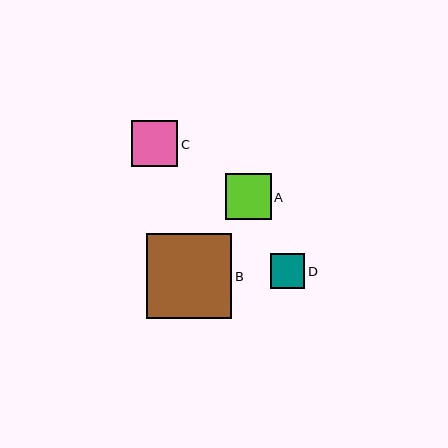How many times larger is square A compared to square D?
Square A is approximately 1.3 times the size of square D.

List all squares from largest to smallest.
From largest to smallest: B, A, C, D.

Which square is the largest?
Square B is the largest with a size of approximately 85 pixels.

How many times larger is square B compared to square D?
Square B is approximately 2.5 times the size of square D.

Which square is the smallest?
Square D is the smallest with a size of approximately 34 pixels.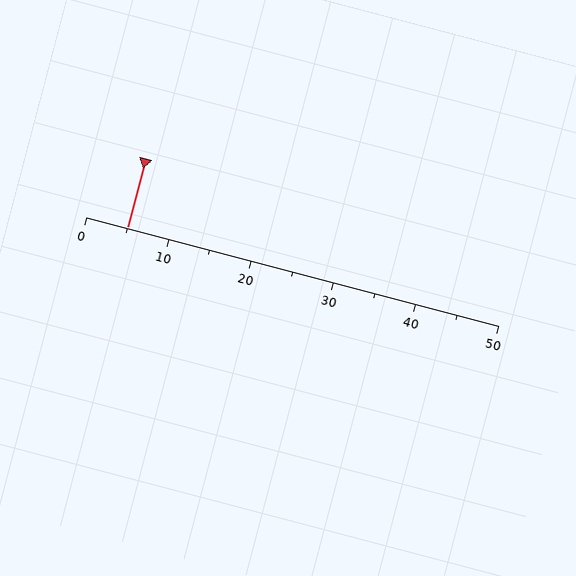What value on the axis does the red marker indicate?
The marker indicates approximately 5.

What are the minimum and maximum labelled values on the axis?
The axis runs from 0 to 50.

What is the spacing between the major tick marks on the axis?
The major ticks are spaced 10 apart.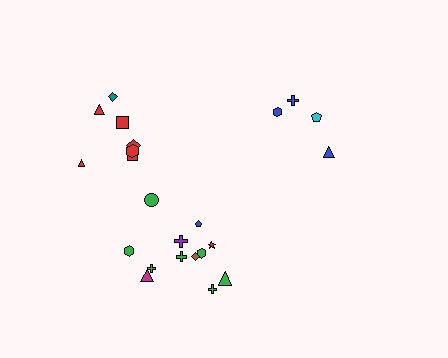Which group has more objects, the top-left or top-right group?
The top-left group.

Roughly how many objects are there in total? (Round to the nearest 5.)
Roughly 25 objects in total.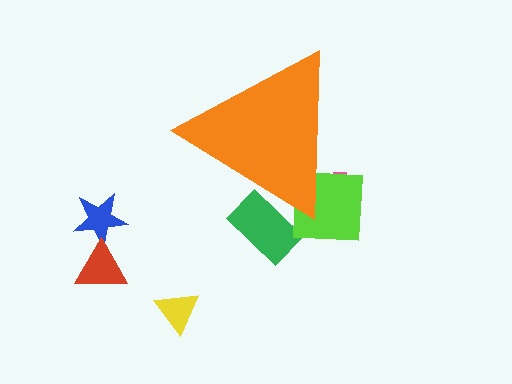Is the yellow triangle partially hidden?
No, the yellow triangle is fully visible.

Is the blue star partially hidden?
No, the blue star is fully visible.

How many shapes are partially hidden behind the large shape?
3 shapes are partially hidden.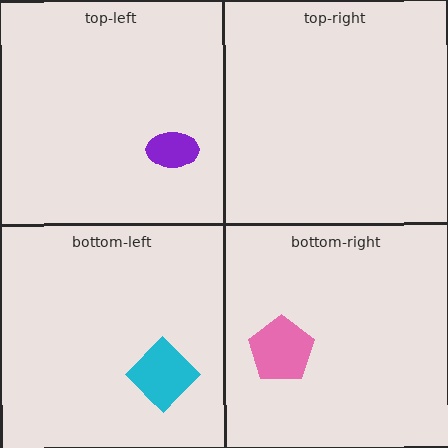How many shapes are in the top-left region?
1.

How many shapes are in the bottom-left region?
1.